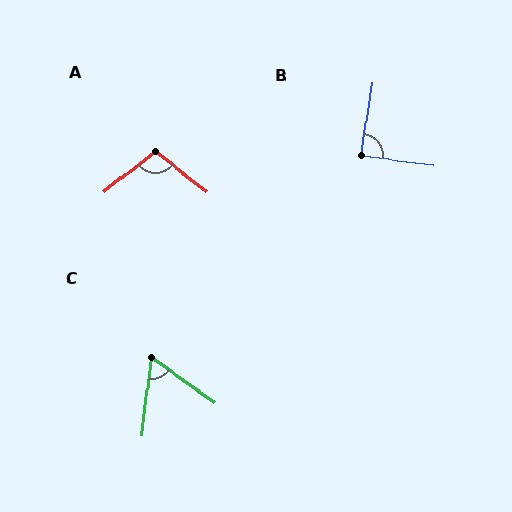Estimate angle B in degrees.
Approximately 89 degrees.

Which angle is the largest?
A, at approximately 104 degrees.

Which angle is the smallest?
C, at approximately 61 degrees.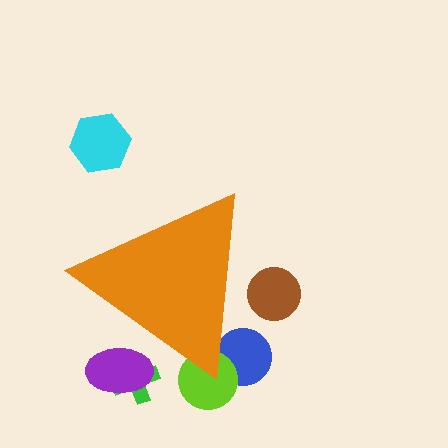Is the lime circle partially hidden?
Yes, the lime circle is partially hidden behind the orange triangle.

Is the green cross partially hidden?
Yes, the green cross is partially hidden behind the orange triangle.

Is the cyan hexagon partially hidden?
No, the cyan hexagon is fully visible.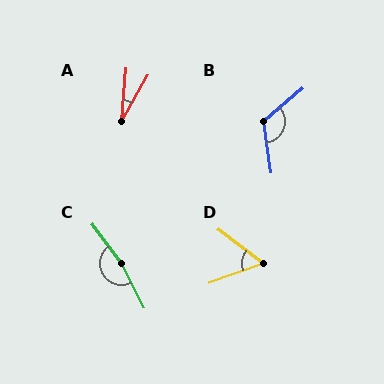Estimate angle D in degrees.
Approximately 57 degrees.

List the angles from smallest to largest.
A (25°), D (57°), B (122°), C (170°).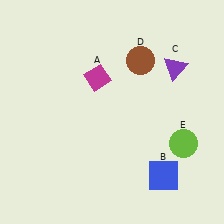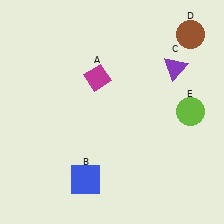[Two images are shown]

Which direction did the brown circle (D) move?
The brown circle (D) moved right.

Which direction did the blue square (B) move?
The blue square (B) moved left.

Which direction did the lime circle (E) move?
The lime circle (E) moved up.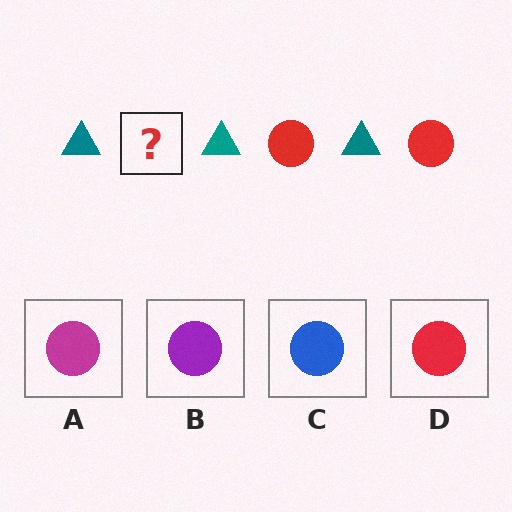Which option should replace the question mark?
Option D.